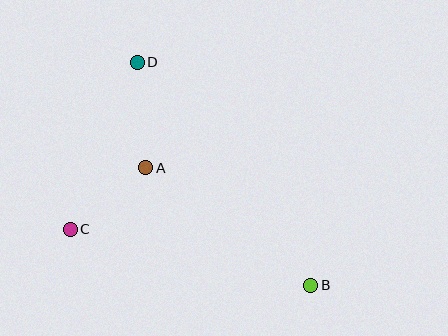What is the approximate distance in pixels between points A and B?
The distance between A and B is approximately 202 pixels.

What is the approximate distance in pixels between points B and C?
The distance between B and C is approximately 247 pixels.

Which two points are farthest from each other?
Points B and D are farthest from each other.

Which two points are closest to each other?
Points A and C are closest to each other.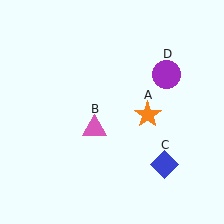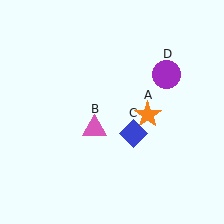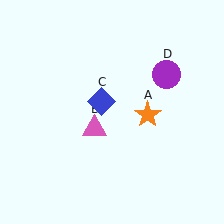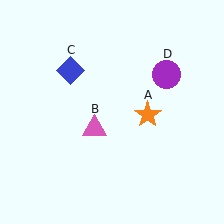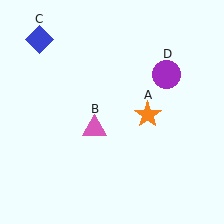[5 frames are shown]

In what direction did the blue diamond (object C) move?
The blue diamond (object C) moved up and to the left.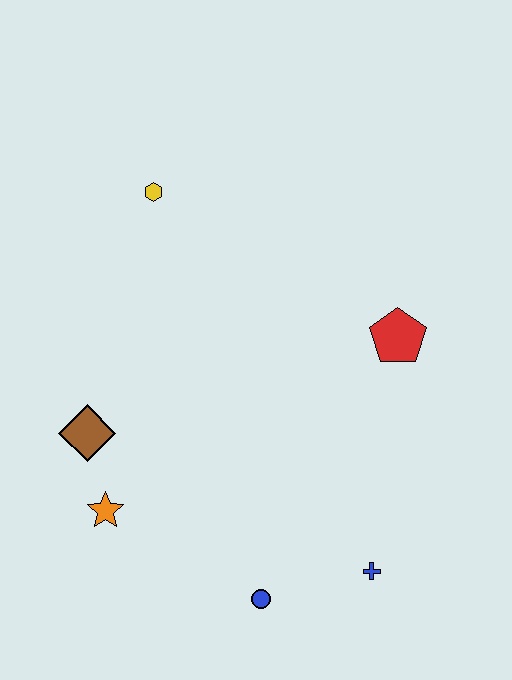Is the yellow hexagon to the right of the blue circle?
No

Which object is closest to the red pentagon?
The blue cross is closest to the red pentagon.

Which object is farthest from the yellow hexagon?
The blue cross is farthest from the yellow hexagon.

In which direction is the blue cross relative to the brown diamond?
The blue cross is to the right of the brown diamond.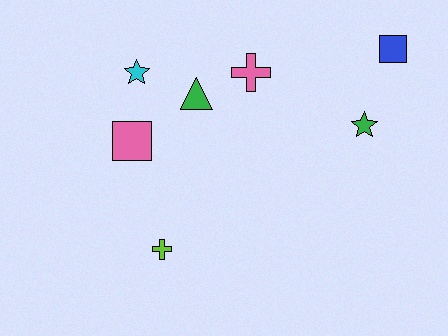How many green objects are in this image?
There are 2 green objects.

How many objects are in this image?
There are 7 objects.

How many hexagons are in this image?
There are no hexagons.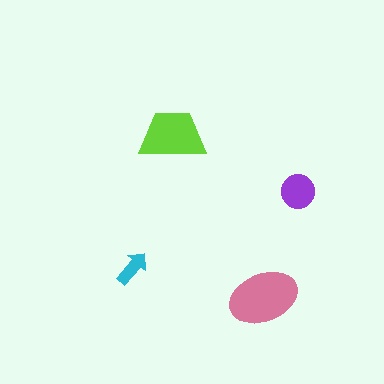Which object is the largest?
The pink ellipse.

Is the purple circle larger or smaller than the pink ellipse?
Smaller.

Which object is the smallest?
The cyan arrow.